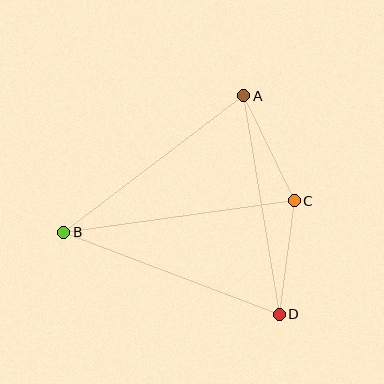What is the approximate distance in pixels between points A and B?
The distance between A and B is approximately 226 pixels.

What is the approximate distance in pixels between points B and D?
The distance between B and D is approximately 230 pixels.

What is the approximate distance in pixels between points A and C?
The distance between A and C is approximately 116 pixels.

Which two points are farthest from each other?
Points B and C are farthest from each other.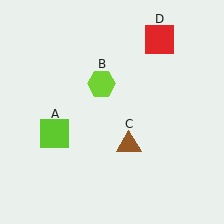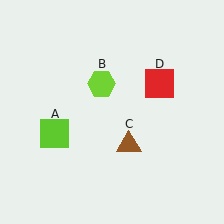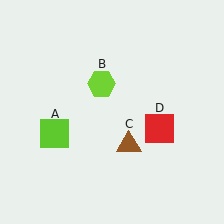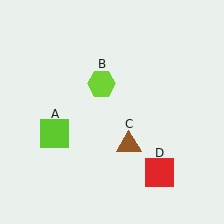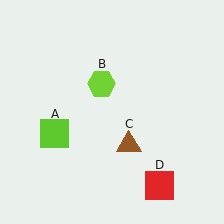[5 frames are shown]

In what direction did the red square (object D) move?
The red square (object D) moved down.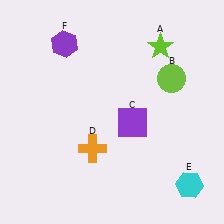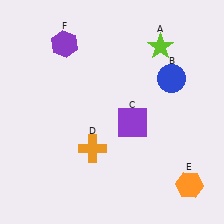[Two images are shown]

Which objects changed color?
B changed from lime to blue. E changed from cyan to orange.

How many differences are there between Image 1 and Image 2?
There are 2 differences between the two images.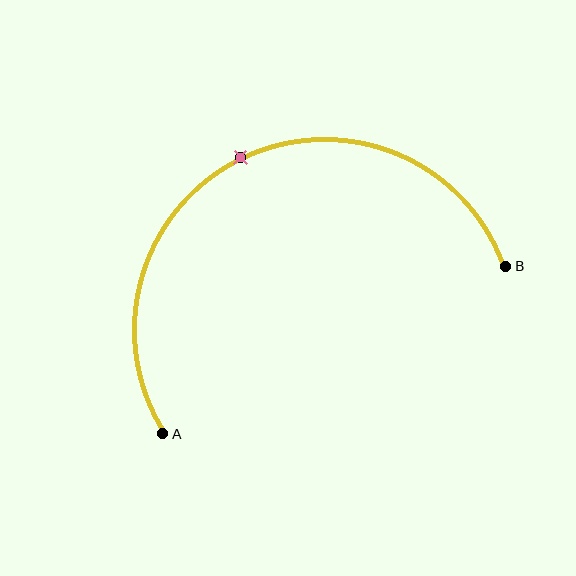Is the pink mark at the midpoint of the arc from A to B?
Yes. The pink mark lies on the arc at equal arc-length from both A and B — it is the arc midpoint.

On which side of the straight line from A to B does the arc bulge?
The arc bulges above the straight line connecting A and B.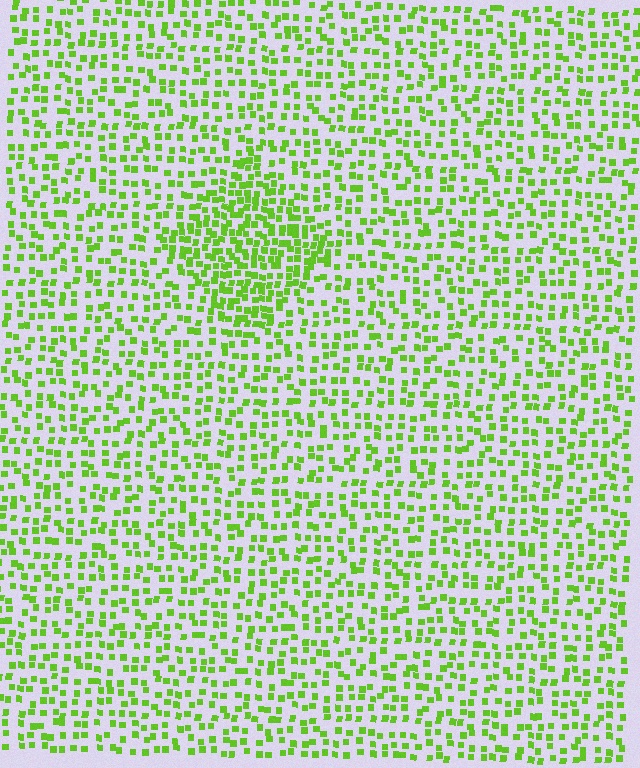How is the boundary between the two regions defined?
The boundary is defined by a change in element density (approximately 1.9x ratio). All elements are the same color, size, and shape.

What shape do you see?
I see a diamond.